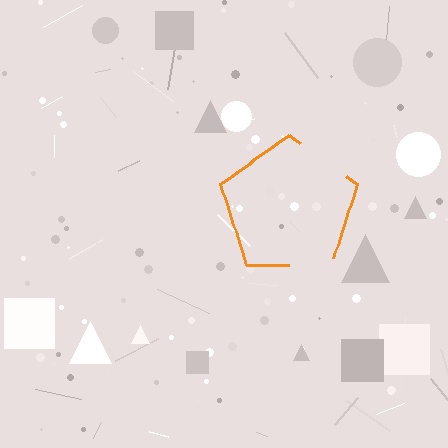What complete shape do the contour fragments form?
The contour fragments form a pentagon.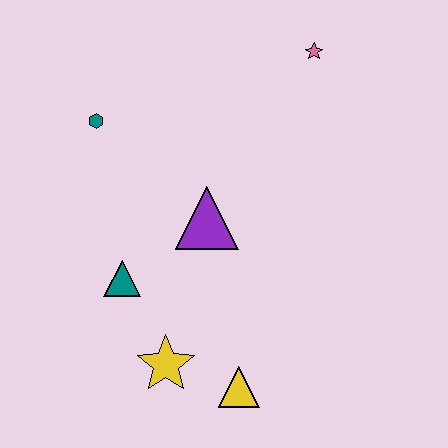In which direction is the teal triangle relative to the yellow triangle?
The teal triangle is to the left of the yellow triangle.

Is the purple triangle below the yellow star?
No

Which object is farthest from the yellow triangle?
The pink star is farthest from the yellow triangle.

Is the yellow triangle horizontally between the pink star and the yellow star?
Yes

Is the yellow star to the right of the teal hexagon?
Yes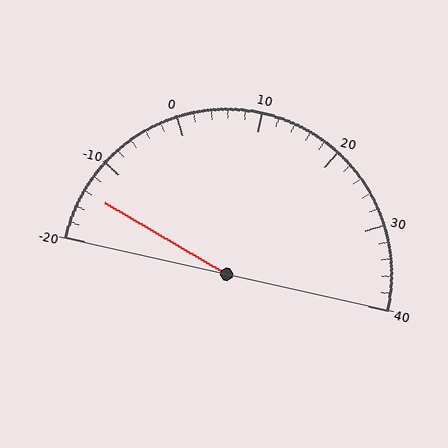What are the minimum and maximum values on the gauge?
The gauge ranges from -20 to 40.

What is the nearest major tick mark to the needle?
The nearest major tick mark is -10.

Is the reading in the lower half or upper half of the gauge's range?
The reading is in the lower half of the range (-20 to 40).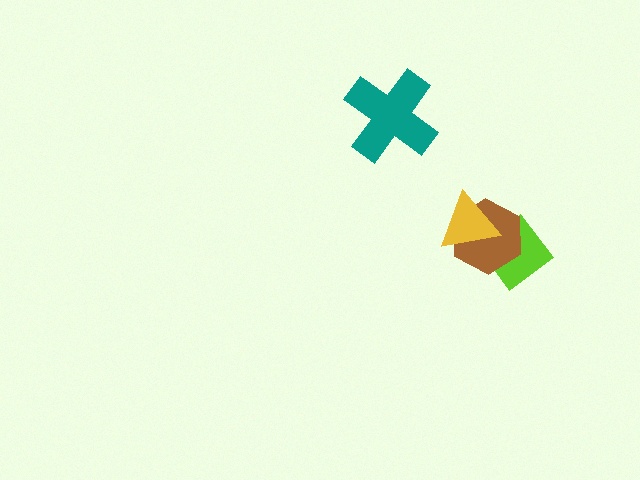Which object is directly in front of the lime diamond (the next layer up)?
The brown hexagon is directly in front of the lime diamond.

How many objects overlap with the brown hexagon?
2 objects overlap with the brown hexagon.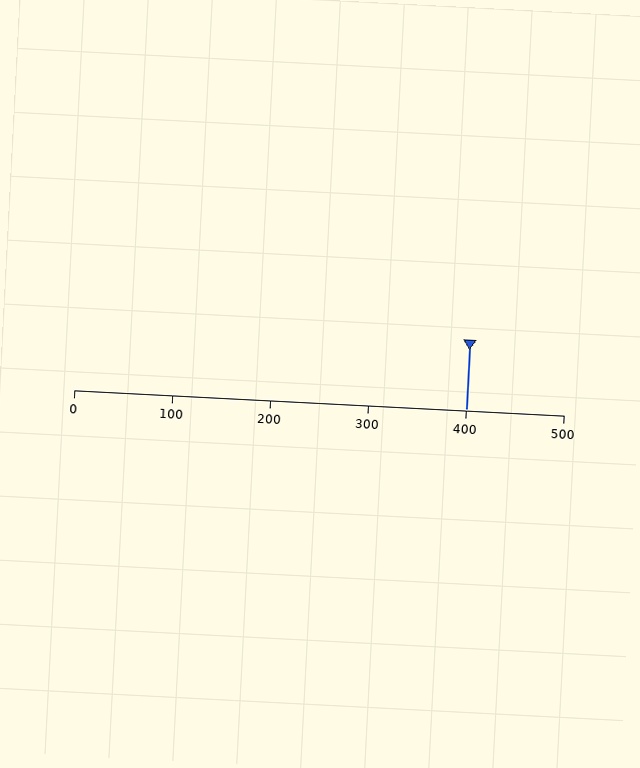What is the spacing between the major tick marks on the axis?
The major ticks are spaced 100 apart.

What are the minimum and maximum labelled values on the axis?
The axis runs from 0 to 500.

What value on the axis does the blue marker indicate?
The marker indicates approximately 400.